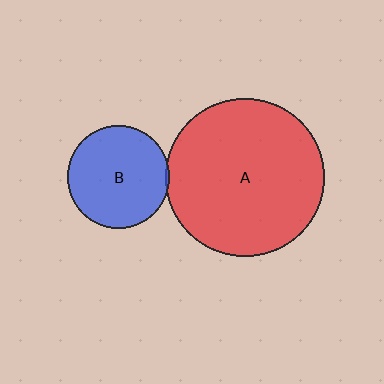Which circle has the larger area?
Circle A (red).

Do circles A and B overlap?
Yes.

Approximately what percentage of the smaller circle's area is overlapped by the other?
Approximately 5%.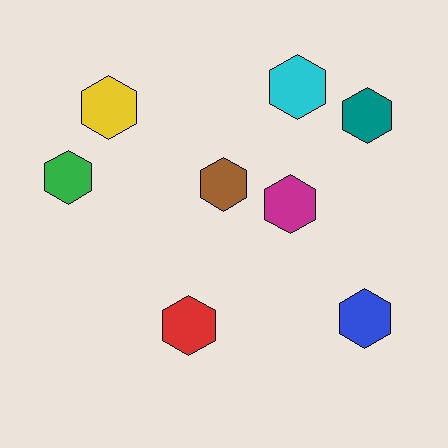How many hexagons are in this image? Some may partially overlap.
There are 8 hexagons.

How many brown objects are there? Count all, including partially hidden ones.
There is 1 brown object.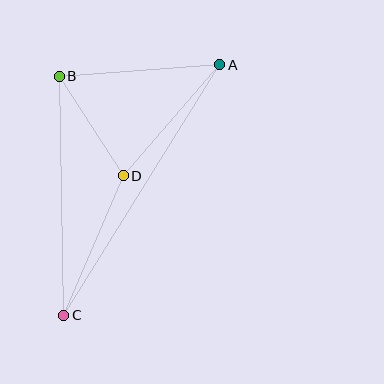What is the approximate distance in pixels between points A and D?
The distance between A and D is approximately 147 pixels.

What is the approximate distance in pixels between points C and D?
The distance between C and D is approximately 152 pixels.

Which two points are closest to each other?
Points B and D are closest to each other.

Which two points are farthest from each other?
Points A and C are farthest from each other.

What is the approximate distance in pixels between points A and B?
The distance between A and B is approximately 161 pixels.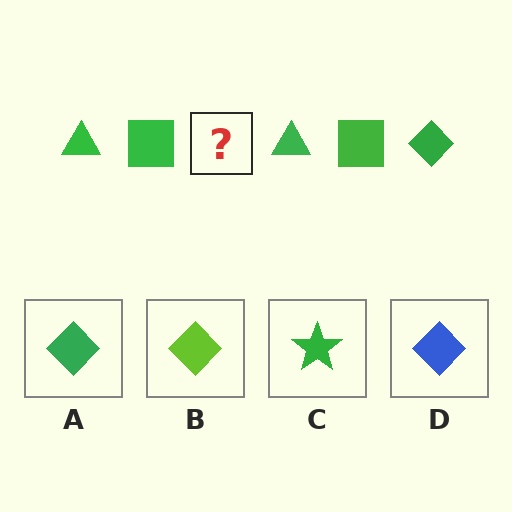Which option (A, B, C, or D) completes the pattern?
A.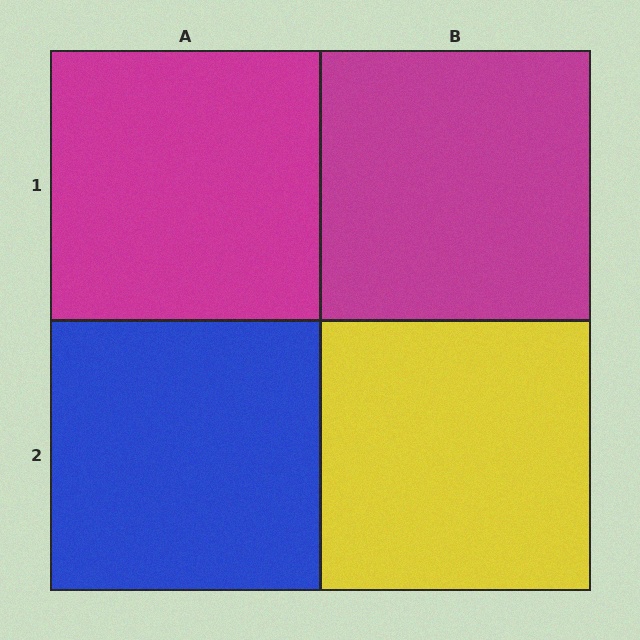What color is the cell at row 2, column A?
Blue.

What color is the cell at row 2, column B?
Yellow.